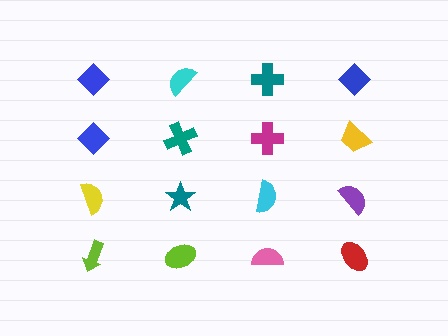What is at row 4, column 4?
A red ellipse.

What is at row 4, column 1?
A lime arrow.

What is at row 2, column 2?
A teal cross.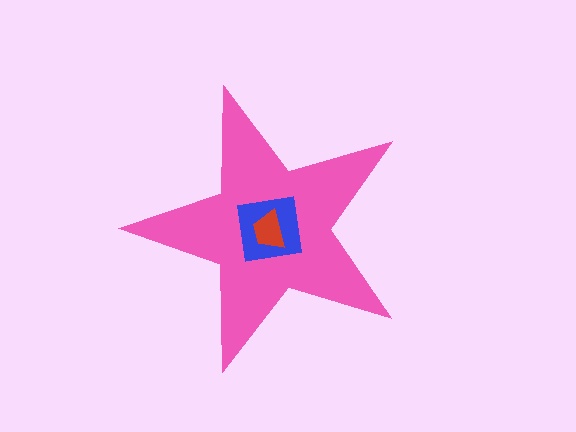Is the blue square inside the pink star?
Yes.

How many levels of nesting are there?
3.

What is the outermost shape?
The pink star.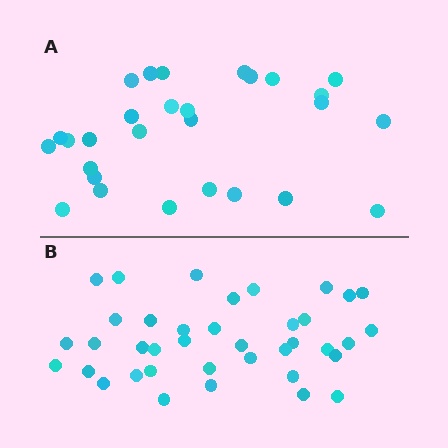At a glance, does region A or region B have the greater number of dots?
Region B (the bottom region) has more dots.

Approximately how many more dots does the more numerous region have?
Region B has roughly 10 or so more dots than region A.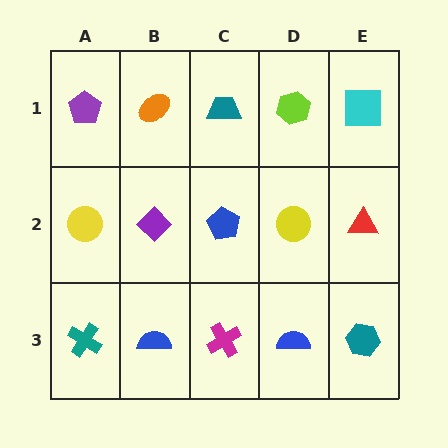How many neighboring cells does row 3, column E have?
2.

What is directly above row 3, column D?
A yellow circle.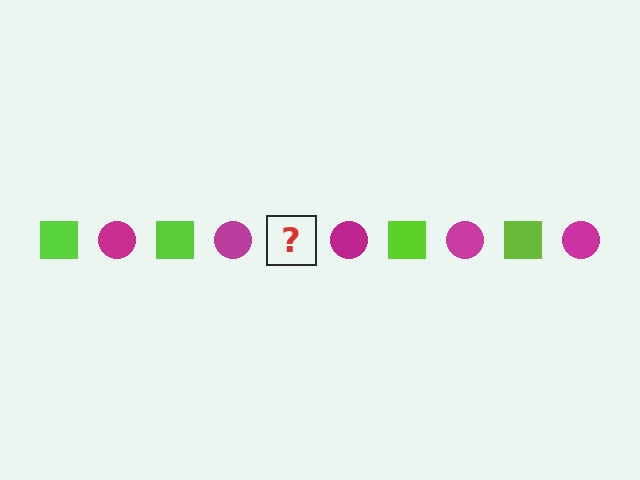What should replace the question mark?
The question mark should be replaced with a lime square.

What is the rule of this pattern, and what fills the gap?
The rule is that the pattern alternates between lime square and magenta circle. The gap should be filled with a lime square.